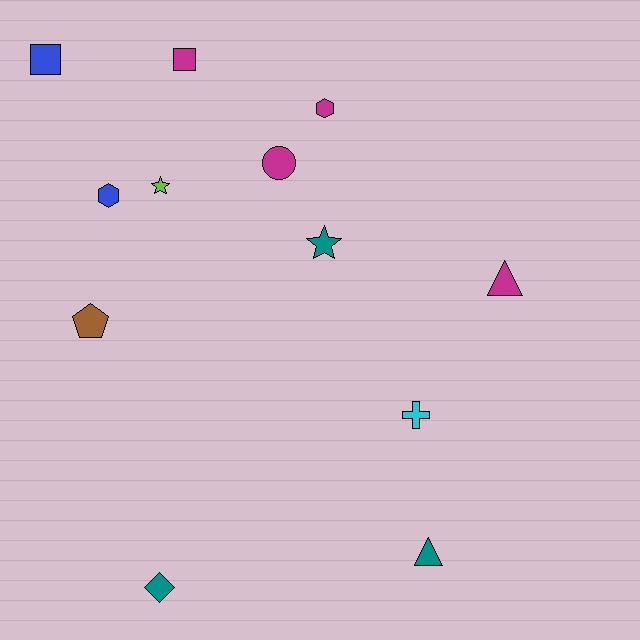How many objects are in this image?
There are 12 objects.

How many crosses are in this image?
There is 1 cross.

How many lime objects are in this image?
There is 1 lime object.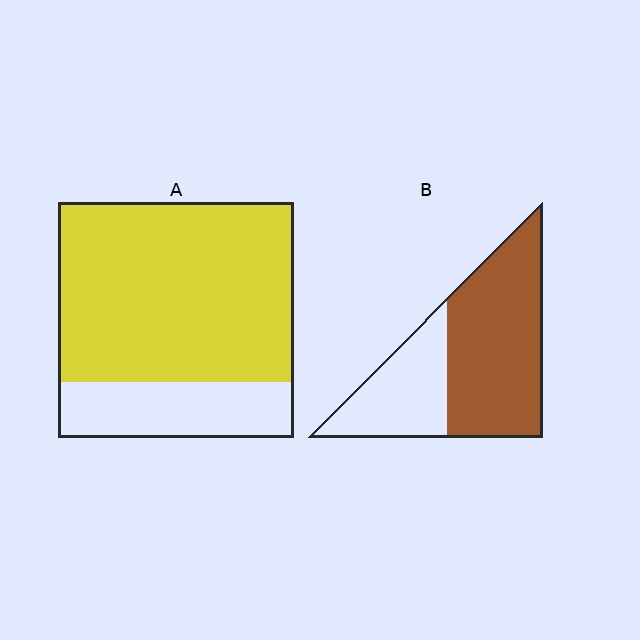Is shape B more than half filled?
Yes.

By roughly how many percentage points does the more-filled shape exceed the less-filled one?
By roughly 10 percentage points (A over B).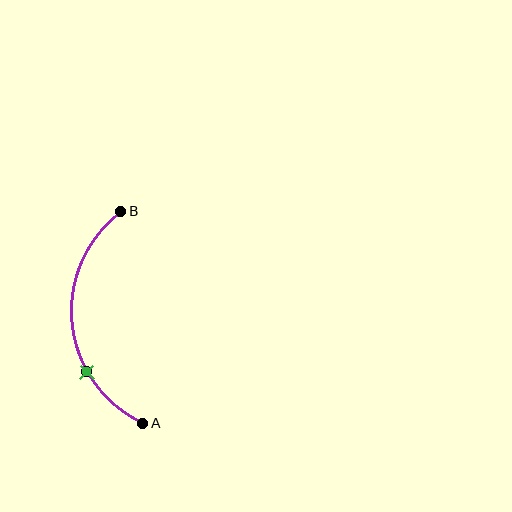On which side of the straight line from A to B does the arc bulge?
The arc bulges to the left of the straight line connecting A and B.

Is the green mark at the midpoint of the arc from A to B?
No. The green mark lies on the arc but is closer to endpoint A. The arc midpoint would be at the point on the curve equidistant along the arc from both A and B.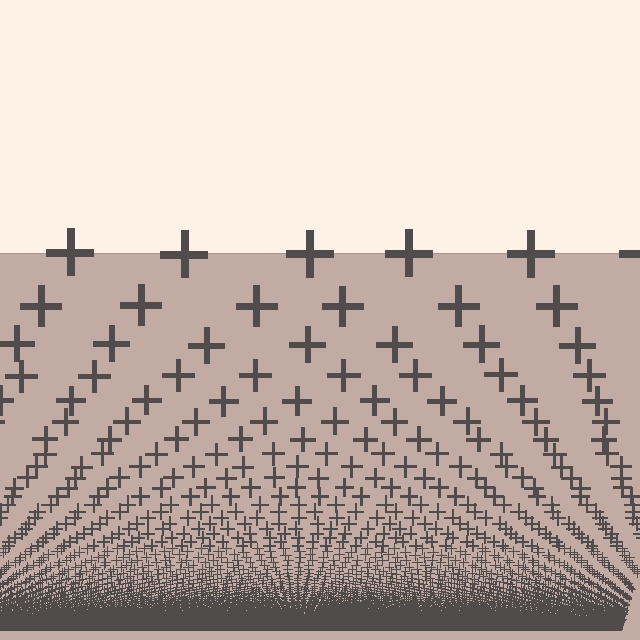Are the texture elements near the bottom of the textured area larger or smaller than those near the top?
Smaller. The gradient is inverted — elements near the bottom are smaller and denser.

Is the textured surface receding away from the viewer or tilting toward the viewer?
The surface appears to tilt toward the viewer. Texture elements get larger and sparser toward the top.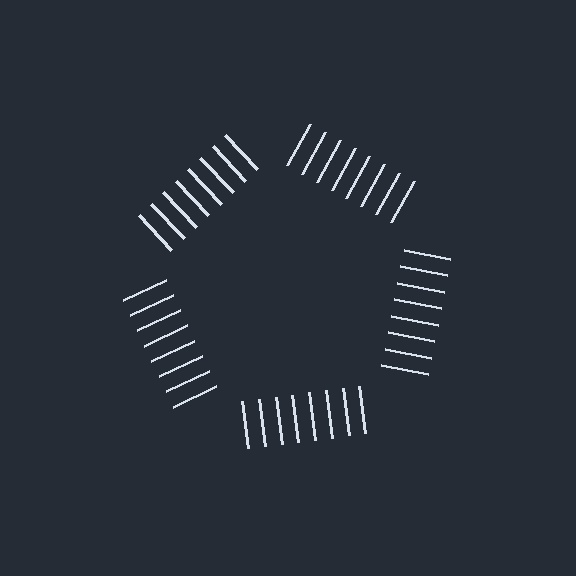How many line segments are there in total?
40 — 8 along each of the 5 edges.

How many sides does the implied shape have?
5 sides — the line-ends trace a pentagon.